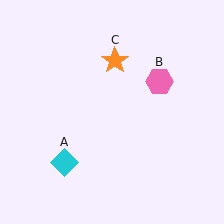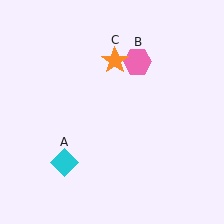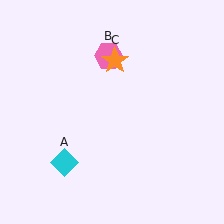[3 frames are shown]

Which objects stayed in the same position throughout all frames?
Cyan diamond (object A) and orange star (object C) remained stationary.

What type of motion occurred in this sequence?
The pink hexagon (object B) rotated counterclockwise around the center of the scene.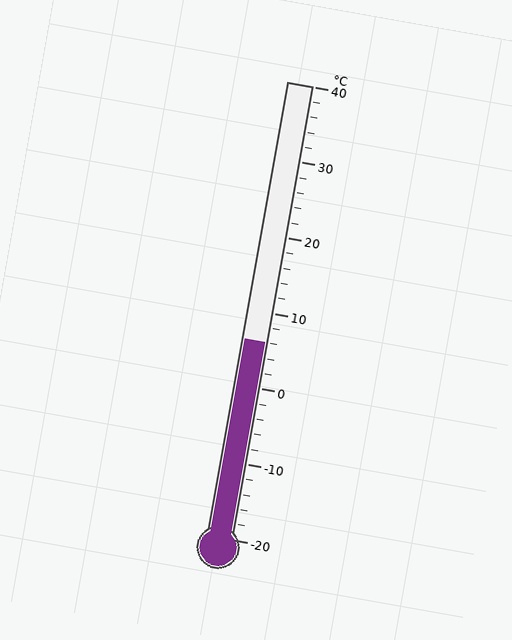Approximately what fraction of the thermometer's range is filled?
The thermometer is filled to approximately 45% of its range.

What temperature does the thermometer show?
The thermometer shows approximately 6°C.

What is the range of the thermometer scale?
The thermometer scale ranges from -20°C to 40°C.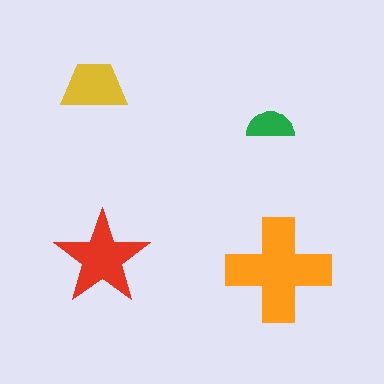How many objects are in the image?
There are 4 objects in the image.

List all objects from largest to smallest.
The orange cross, the red star, the yellow trapezoid, the green semicircle.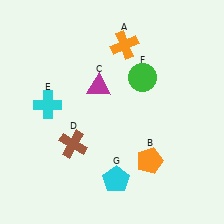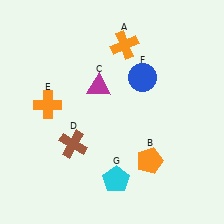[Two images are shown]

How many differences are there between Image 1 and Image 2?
There are 2 differences between the two images.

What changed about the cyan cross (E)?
In Image 1, E is cyan. In Image 2, it changed to orange.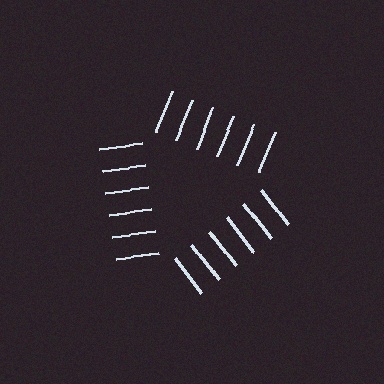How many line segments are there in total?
18 — 6 along each of the 3 edges.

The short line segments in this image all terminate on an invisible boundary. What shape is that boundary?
An illusory triangle — the line segments terminate on its edges but no continuous stroke is drawn.